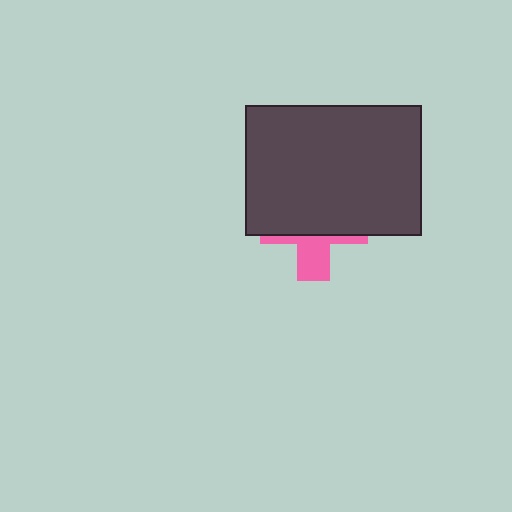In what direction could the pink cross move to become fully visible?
The pink cross could move down. That would shift it out from behind the dark gray rectangle entirely.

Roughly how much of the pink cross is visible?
A small part of it is visible (roughly 35%).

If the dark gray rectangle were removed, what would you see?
You would see the complete pink cross.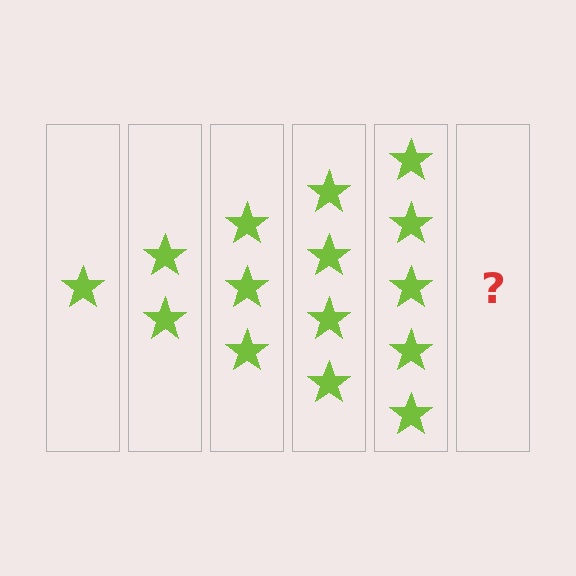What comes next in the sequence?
The next element should be 6 stars.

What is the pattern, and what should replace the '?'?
The pattern is that each step adds one more star. The '?' should be 6 stars.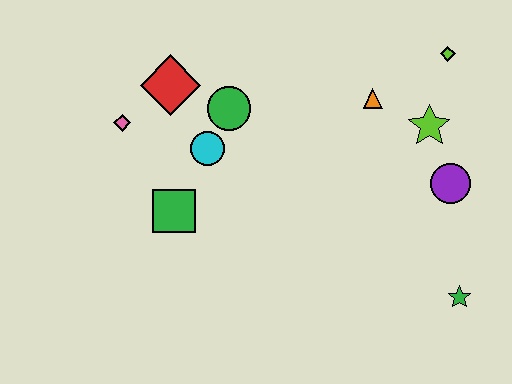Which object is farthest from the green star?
The pink diamond is farthest from the green star.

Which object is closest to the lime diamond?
The lime star is closest to the lime diamond.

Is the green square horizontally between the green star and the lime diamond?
No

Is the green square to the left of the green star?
Yes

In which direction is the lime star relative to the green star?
The lime star is above the green star.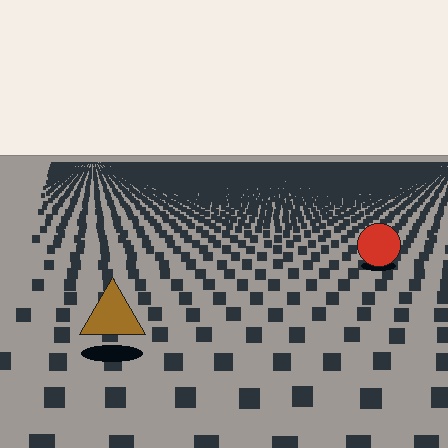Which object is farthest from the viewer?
The red circle is farthest from the viewer. It appears smaller and the ground texture around it is denser.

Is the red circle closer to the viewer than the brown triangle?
No. The brown triangle is closer — you can tell from the texture gradient: the ground texture is coarser near it.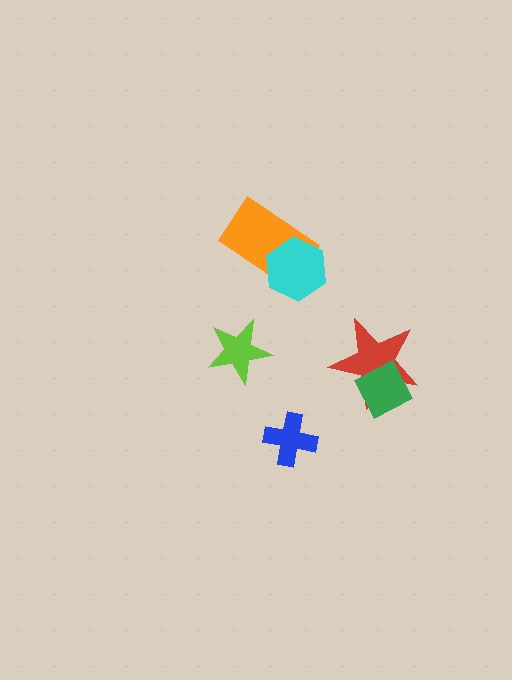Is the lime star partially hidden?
No, no other shape covers it.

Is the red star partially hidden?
Yes, it is partially covered by another shape.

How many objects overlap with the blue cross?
0 objects overlap with the blue cross.